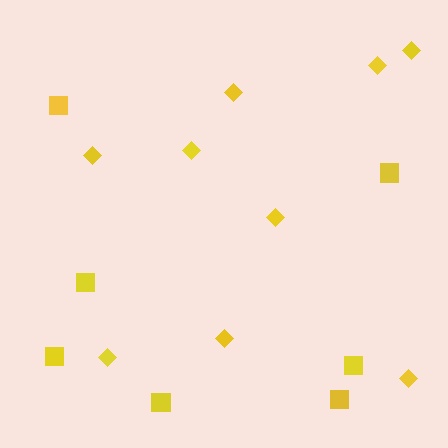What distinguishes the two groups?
There are 2 groups: one group of diamonds (9) and one group of squares (7).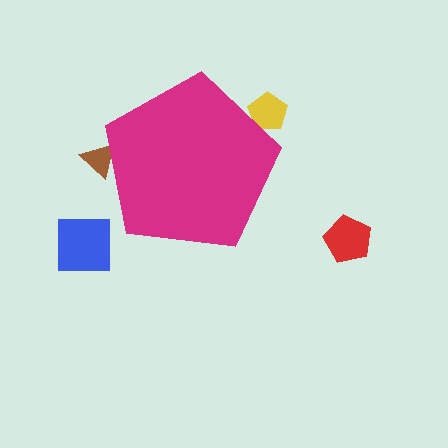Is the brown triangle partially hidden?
Yes, the brown triangle is partially hidden behind the magenta pentagon.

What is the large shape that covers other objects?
A magenta pentagon.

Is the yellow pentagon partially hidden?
Yes, the yellow pentagon is partially hidden behind the magenta pentagon.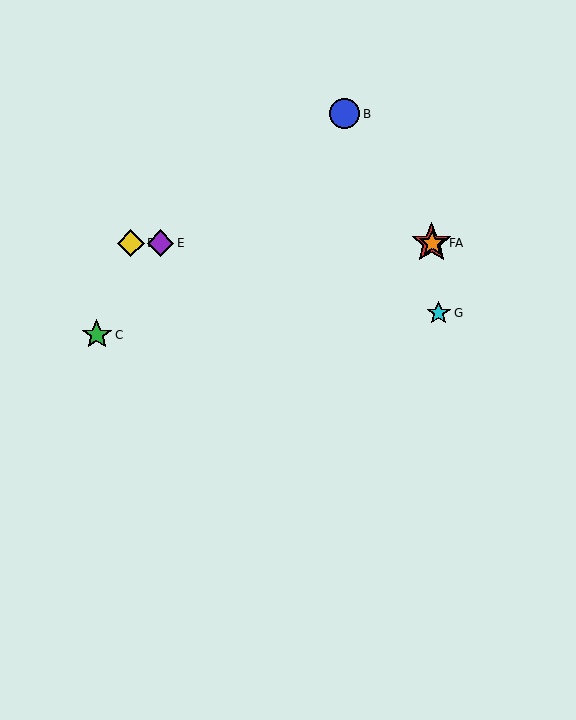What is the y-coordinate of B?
Object B is at y≈114.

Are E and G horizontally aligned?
No, E is at y≈243 and G is at y≈313.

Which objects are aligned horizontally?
Objects A, D, E, F are aligned horizontally.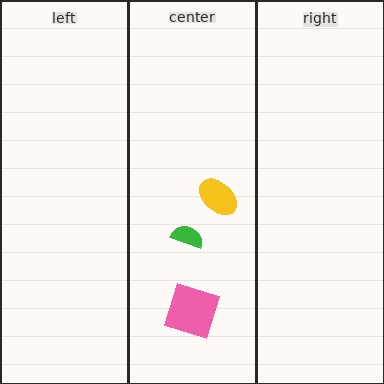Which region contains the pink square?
The center region.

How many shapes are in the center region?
3.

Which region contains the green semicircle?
The center region.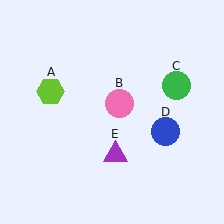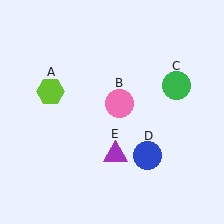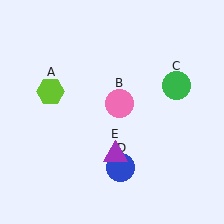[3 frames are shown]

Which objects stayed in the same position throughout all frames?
Lime hexagon (object A) and pink circle (object B) and green circle (object C) and purple triangle (object E) remained stationary.